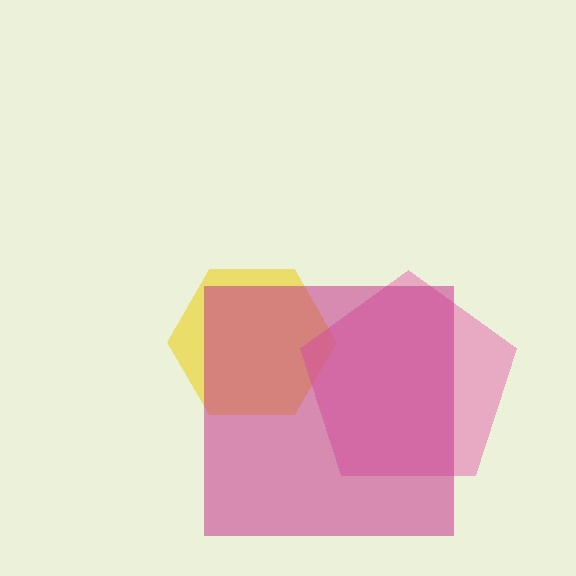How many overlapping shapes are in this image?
There are 3 overlapping shapes in the image.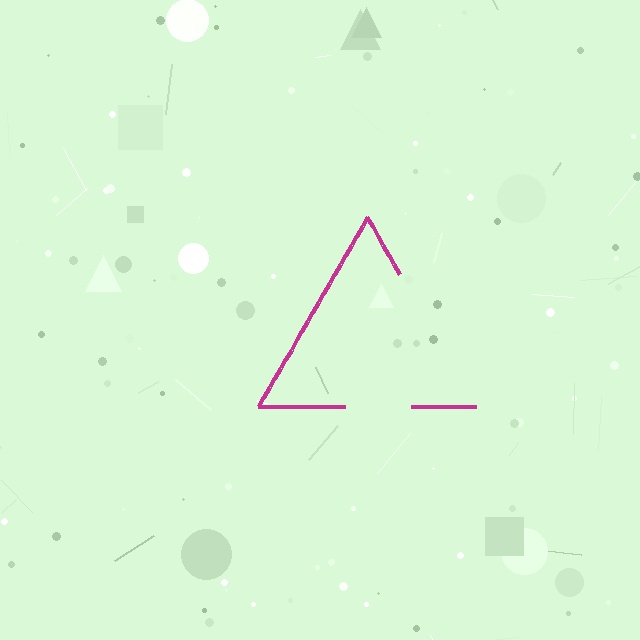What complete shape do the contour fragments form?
The contour fragments form a triangle.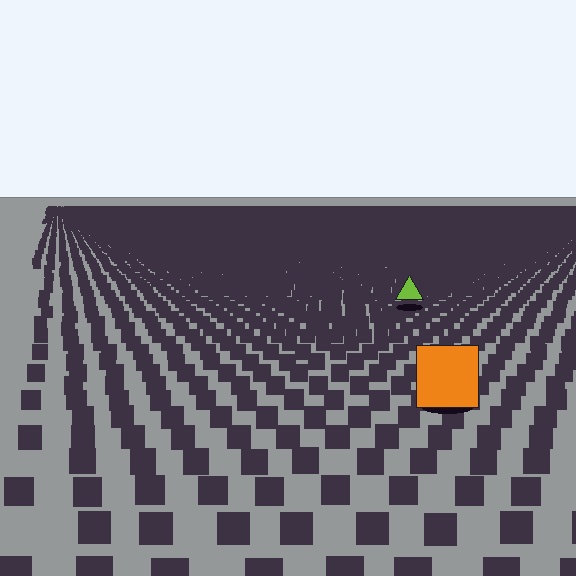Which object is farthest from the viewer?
The lime triangle is farthest from the viewer. It appears smaller and the ground texture around it is denser.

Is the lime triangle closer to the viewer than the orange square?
No. The orange square is closer — you can tell from the texture gradient: the ground texture is coarser near it.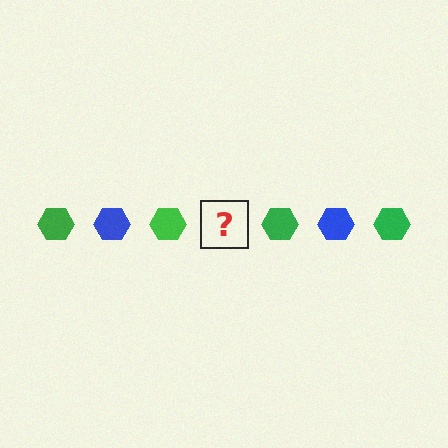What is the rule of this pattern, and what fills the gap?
The rule is that the pattern cycles through green, blue hexagons. The gap should be filled with a blue hexagon.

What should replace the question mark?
The question mark should be replaced with a blue hexagon.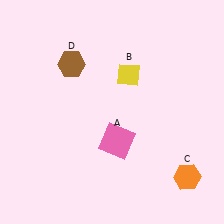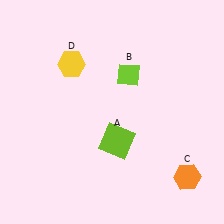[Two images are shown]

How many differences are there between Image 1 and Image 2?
There are 3 differences between the two images.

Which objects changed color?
A changed from pink to lime. B changed from yellow to lime. D changed from brown to yellow.